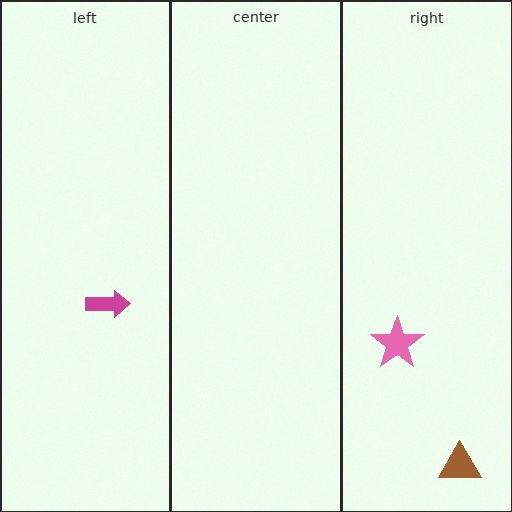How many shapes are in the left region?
1.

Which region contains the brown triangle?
The right region.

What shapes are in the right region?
The pink star, the brown triangle.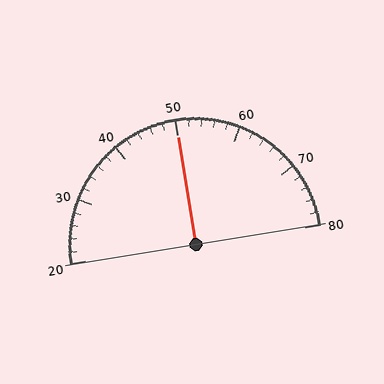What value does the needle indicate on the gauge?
The needle indicates approximately 50.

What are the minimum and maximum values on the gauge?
The gauge ranges from 20 to 80.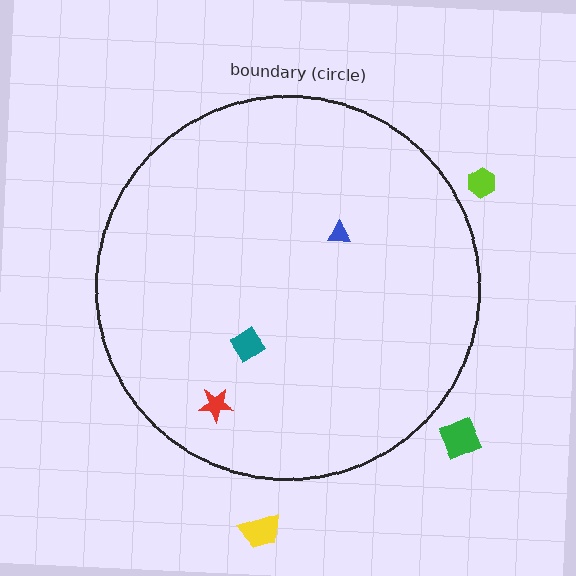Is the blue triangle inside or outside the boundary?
Inside.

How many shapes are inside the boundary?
3 inside, 3 outside.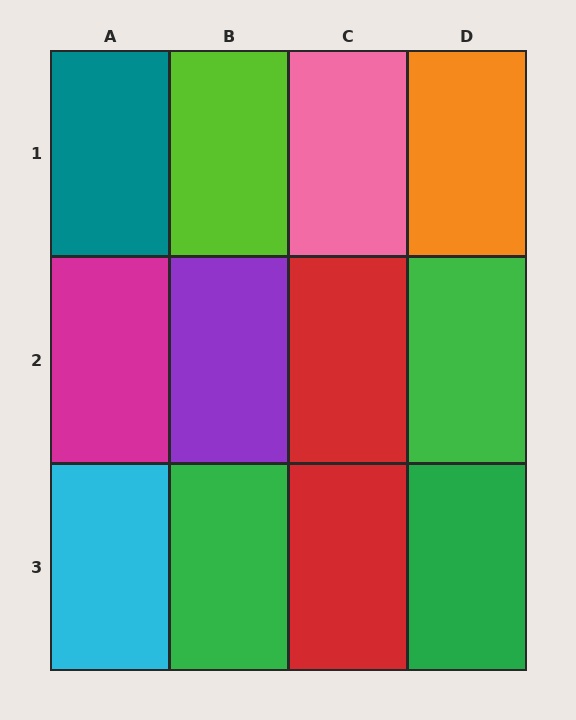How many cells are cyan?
1 cell is cyan.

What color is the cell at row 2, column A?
Magenta.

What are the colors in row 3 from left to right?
Cyan, green, red, green.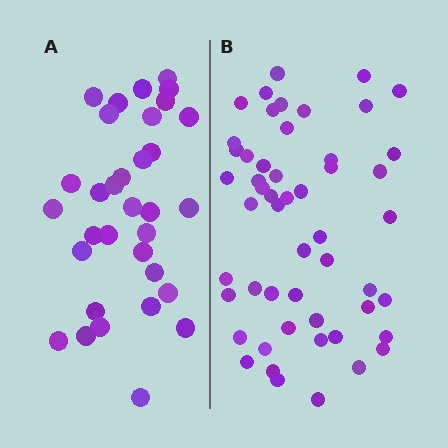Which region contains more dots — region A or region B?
Region B (the right region) has more dots.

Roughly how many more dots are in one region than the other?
Region B has approximately 20 more dots than region A.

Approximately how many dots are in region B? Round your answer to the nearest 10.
About 50 dots. (The exact count is 52, which rounds to 50.)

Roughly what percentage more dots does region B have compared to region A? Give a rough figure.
About 60% more.